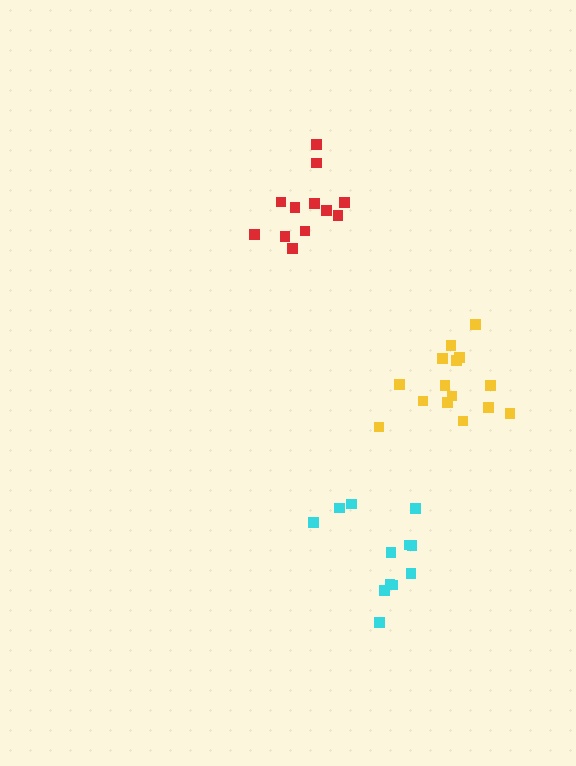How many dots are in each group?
Group 1: 12 dots, Group 2: 15 dots, Group 3: 12 dots (39 total).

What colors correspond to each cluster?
The clusters are colored: red, yellow, cyan.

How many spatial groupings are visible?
There are 3 spatial groupings.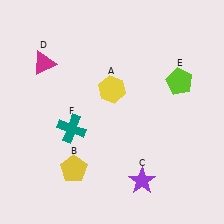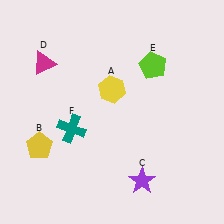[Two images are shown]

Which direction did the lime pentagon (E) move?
The lime pentagon (E) moved left.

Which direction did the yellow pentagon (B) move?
The yellow pentagon (B) moved left.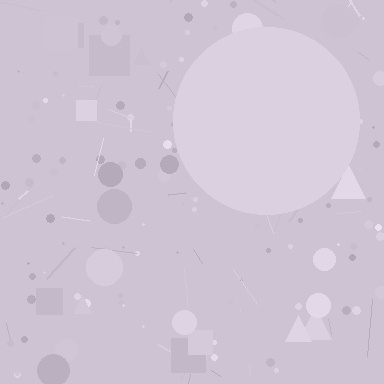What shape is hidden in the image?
A circle is hidden in the image.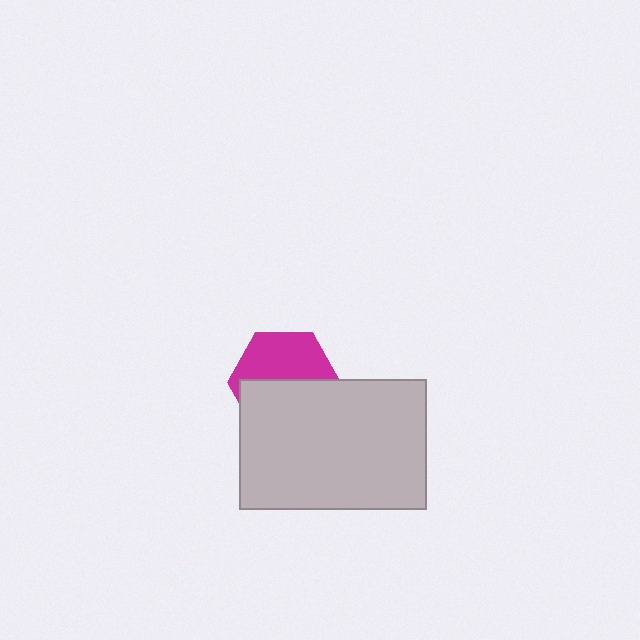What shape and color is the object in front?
The object in front is a light gray rectangle.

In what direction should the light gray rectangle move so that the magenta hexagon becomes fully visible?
The light gray rectangle should move down. That is the shortest direction to clear the overlap and leave the magenta hexagon fully visible.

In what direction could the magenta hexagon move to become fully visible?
The magenta hexagon could move up. That would shift it out from behind the light gray rectangle entirely.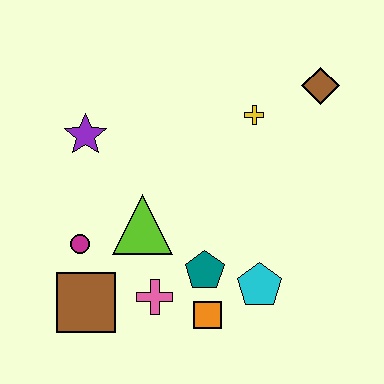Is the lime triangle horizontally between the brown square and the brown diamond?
Yes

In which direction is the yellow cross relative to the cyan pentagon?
The yellow cross is above the cyan pentagon.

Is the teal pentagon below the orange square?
No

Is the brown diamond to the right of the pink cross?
Yes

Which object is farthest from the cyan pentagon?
The purple star is farthest from the cyan pentagon.